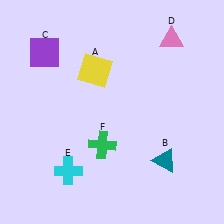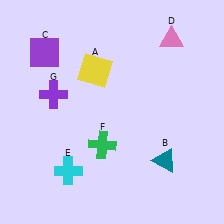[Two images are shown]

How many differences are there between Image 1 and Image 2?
There is 1 difference between the two images.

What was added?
A purple cross (G) was added in Image 2.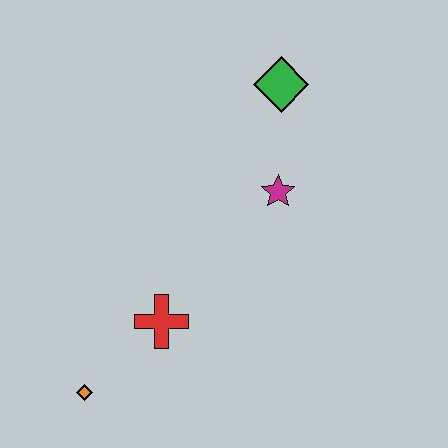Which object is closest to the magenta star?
The green diamond is closest to the magenta star.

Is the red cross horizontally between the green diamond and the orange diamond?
Yes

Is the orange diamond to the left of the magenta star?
Yes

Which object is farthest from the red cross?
The green diamond is farthest from the red cross.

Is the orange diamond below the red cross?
Yes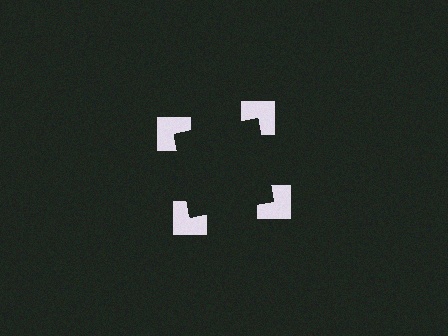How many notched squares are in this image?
There are 4 — one at each vertex of the illusory square.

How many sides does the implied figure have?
4 sides.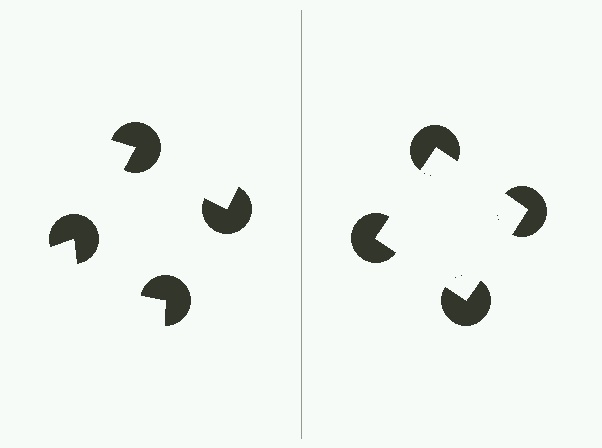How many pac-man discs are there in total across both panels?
8 — 4 on each side.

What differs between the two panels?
The pac-man discs are positioned identically on both sides; only the wedge orientations differ. On the right they align to a square; on the left they are misaligned.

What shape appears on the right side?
An illusory square.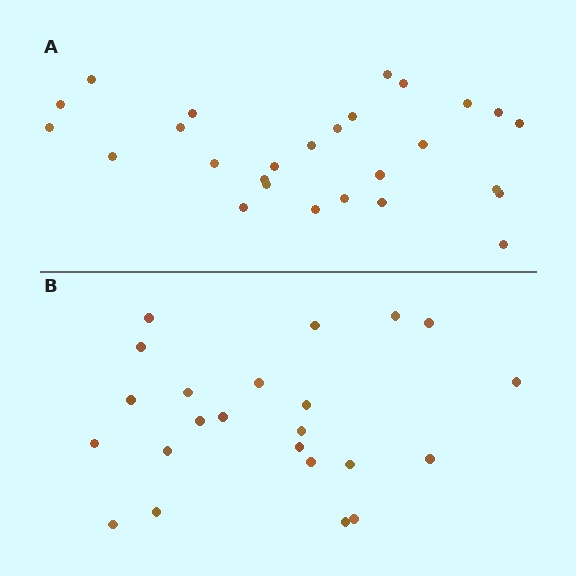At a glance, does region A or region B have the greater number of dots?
Region A (the top region) has more dots.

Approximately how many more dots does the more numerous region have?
Region A has about 4 more dots than region B.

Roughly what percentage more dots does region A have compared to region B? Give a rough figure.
About 15% more.